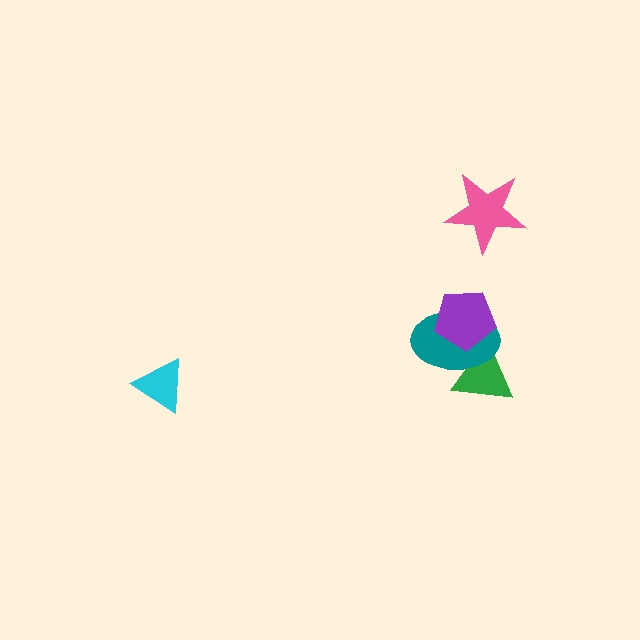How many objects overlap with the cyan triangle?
0 objects overlap with the cyan triangle.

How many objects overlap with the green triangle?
2 objects overlap with the green triangle.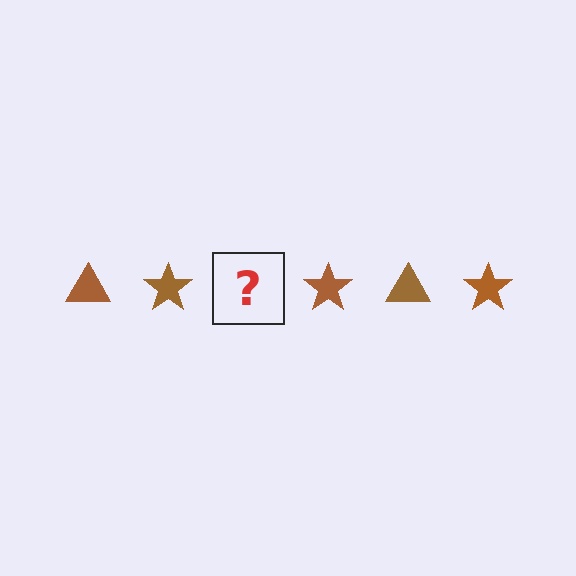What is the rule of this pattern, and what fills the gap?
The rule is that the pattern cycles through triangle, star shapes in brown. The gap should be filled with a brown triangle.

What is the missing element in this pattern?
The missing element is a brown triangle.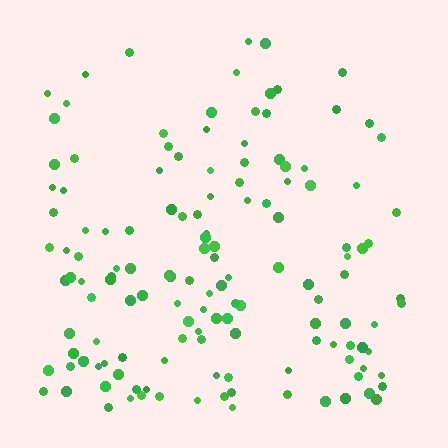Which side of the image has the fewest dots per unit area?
The top.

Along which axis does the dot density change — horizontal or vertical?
Vertical.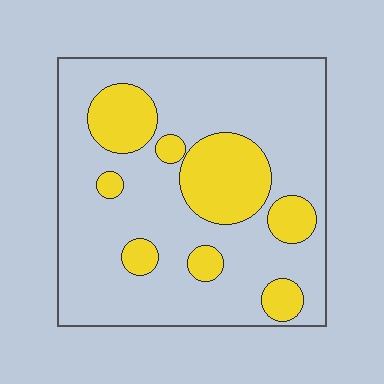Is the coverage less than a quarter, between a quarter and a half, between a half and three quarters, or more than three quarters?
Less than a quarter.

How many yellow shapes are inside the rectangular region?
8.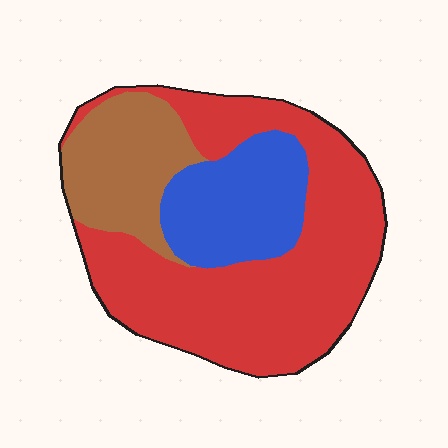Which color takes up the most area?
Red, at roughly 60%.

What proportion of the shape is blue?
Blue covers around 20% of the shape.